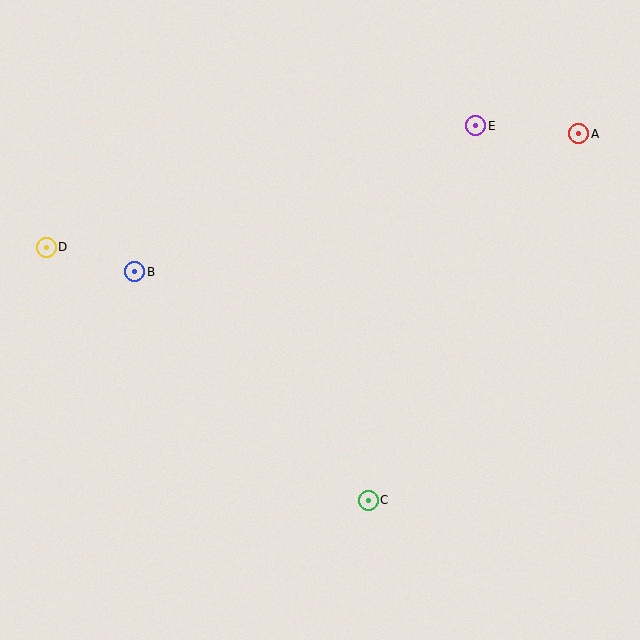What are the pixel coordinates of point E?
Point E is at (476, 126).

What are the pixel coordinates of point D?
Point D is at (46, 247).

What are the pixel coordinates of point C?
Point C is at (368, 500).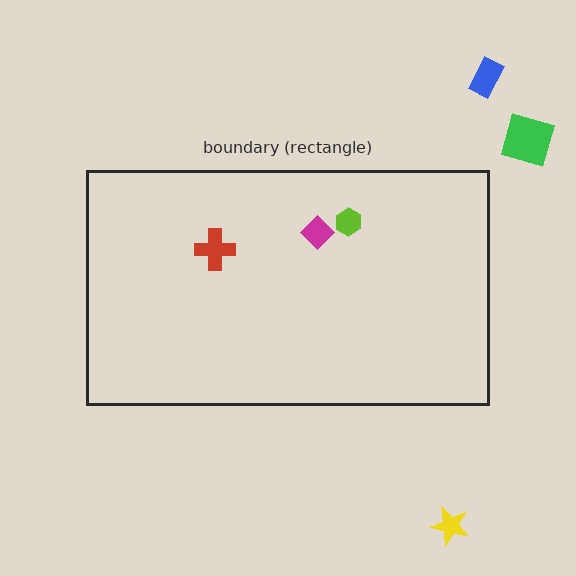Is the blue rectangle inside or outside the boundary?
Outside.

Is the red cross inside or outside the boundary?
Inside.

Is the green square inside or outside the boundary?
Outside.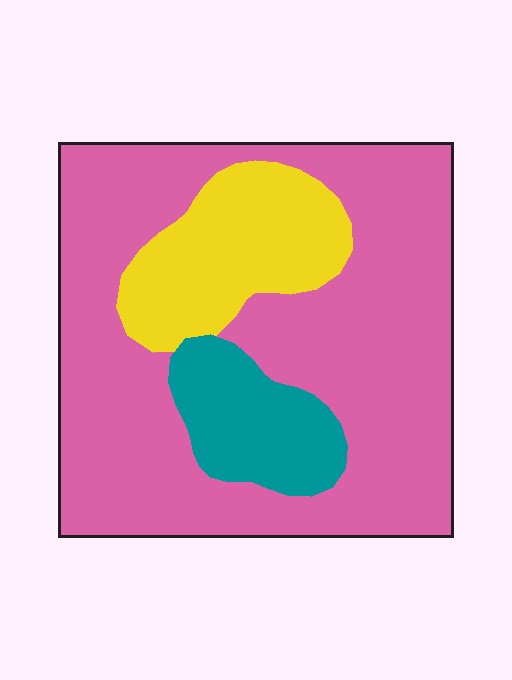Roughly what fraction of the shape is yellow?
Yellow takes up about one sixth (1/6) of the shape.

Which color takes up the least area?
Teal, at roughly 10%.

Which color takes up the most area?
Pink, at roughly 70%.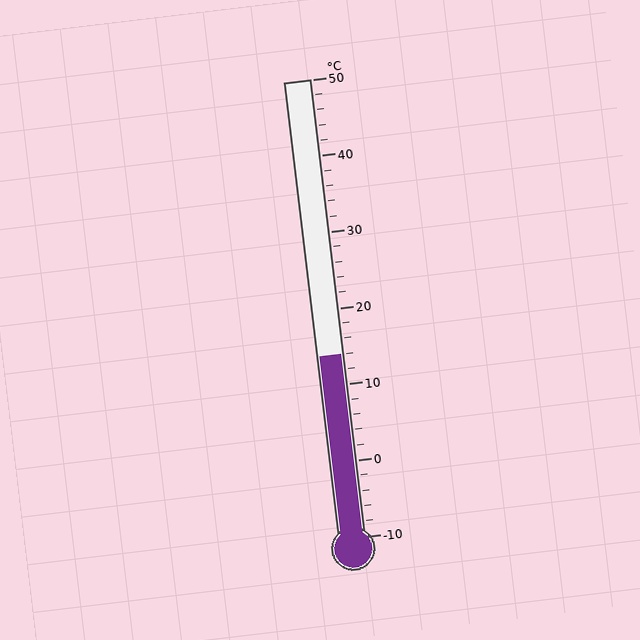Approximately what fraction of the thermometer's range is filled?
The thermometer is filled to approximately 40% of its range.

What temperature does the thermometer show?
The thermometer shows approximately 14°C.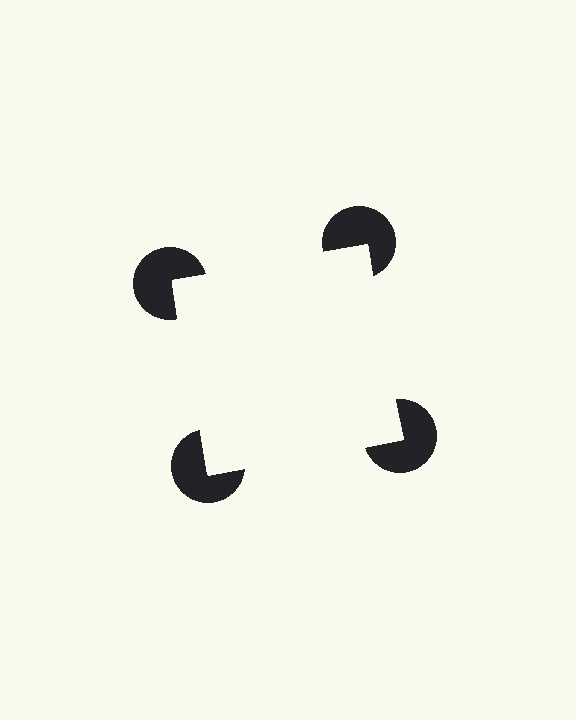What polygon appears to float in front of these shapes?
An illusory square — its edges are inferred from the aligned wedge cuts in the pac-man discs, not physically drawn.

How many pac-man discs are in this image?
There are 4 — one at each vertex of the illusory square.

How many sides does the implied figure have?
4 sides.